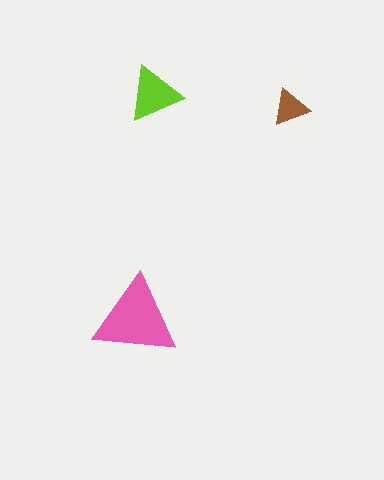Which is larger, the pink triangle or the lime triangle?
The pink one.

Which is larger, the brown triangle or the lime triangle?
The lime one.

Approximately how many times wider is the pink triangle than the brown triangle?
About 2.5 times wider.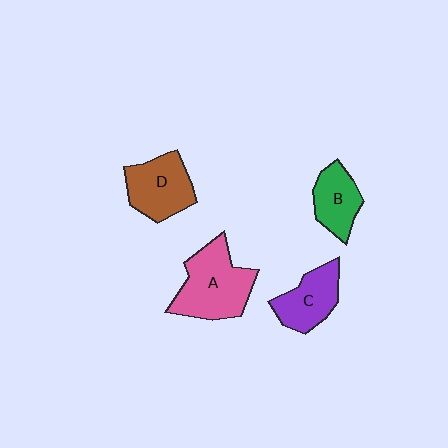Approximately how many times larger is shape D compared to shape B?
Approximately 1.3 times.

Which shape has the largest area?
Shape A (pink).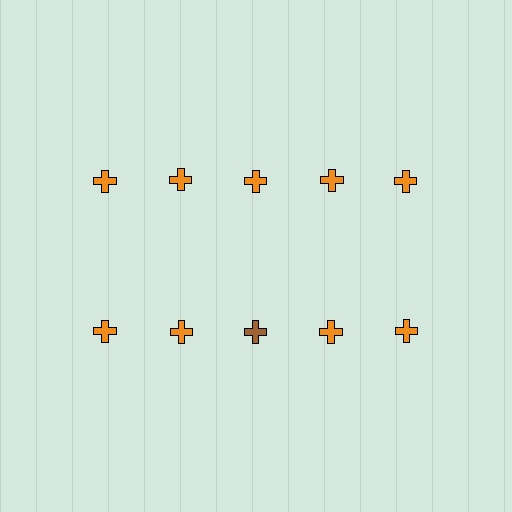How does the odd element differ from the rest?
It has a different color: brown instead of orange.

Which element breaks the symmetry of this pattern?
The brown cross in the second row, center column breaks the symmetry. All other shapes are orange crosses.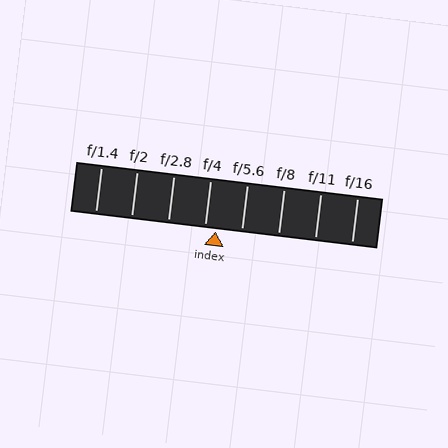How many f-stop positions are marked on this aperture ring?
There are 8 f-stop positions marked.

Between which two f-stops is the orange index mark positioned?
The index mark is between f/4 and f/5.6.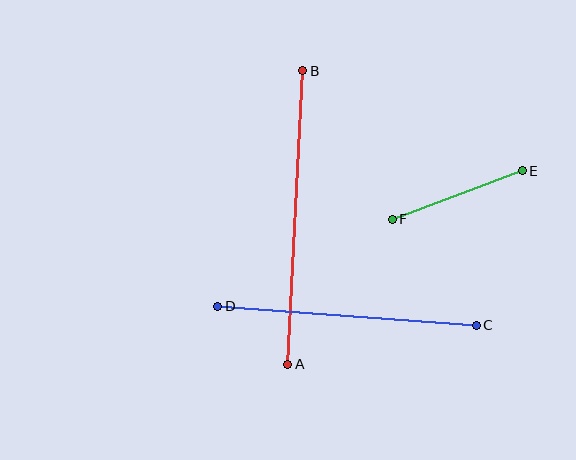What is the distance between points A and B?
The distance is approximately 294 pixels.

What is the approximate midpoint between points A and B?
The midpoint is at approximately (295, 218) pixels.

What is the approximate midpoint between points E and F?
The midpoint is at approximately (457, 195) pixels.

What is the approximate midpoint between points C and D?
The midpoint is at approximately (347, 316) pixels.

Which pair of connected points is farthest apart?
Points A and B are farthest apart.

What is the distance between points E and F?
The distance is approximately 139 pixels.